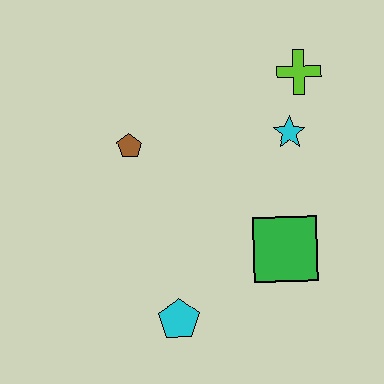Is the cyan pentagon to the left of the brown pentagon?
No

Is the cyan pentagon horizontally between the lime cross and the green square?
No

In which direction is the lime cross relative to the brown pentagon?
The lime cross is to the right of the brown pentagon.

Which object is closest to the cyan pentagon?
The green square is closest to the cyan pentagon.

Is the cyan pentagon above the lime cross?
No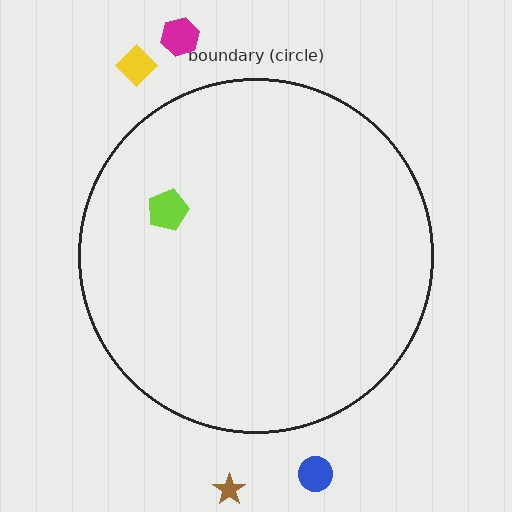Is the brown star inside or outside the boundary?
Outside.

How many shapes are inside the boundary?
1 inside, 4 outside.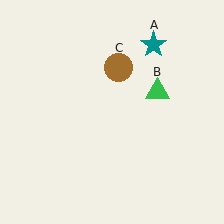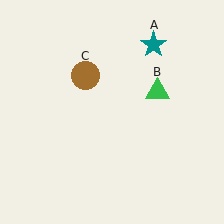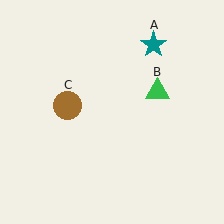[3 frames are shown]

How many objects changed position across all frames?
1 object changed position: brown circle (object C).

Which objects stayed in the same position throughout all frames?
Teal star (object A) and green triangle (object B) remained stationary.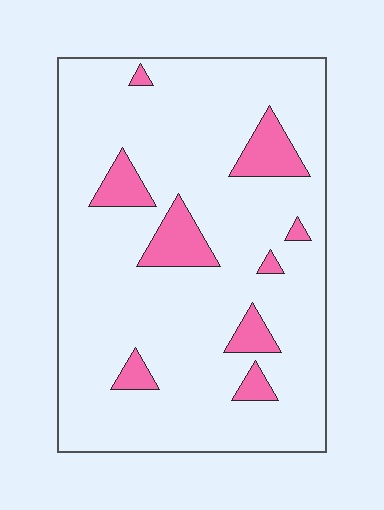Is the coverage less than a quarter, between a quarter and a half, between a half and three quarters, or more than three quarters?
Less than a quarter.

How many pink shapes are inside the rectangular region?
9.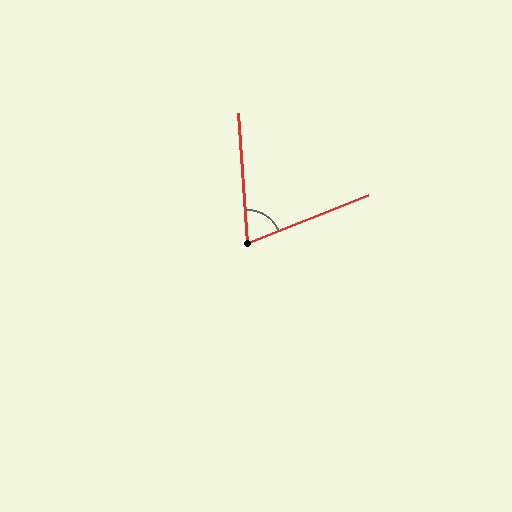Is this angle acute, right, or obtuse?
It is acute.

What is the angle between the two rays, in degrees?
Approximately 72 degrees.